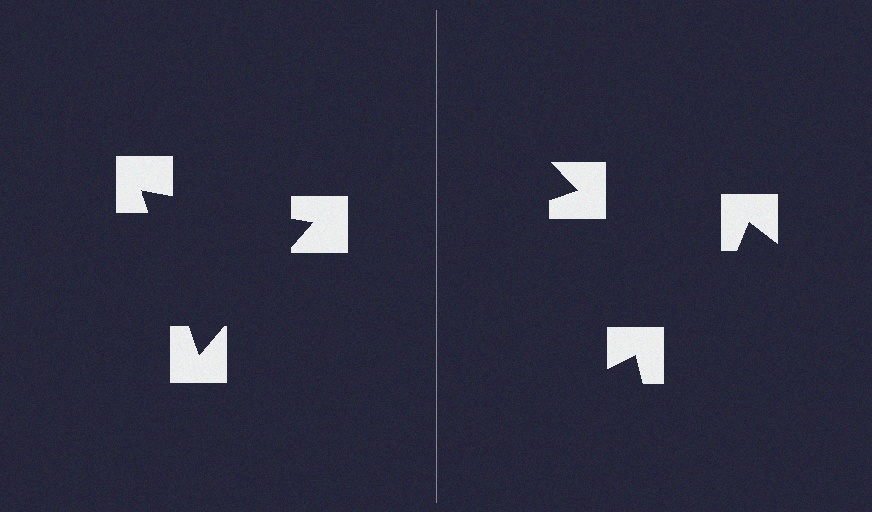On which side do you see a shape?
An illusory triangle appears on the left side. On the right side the wedge cuts are rotated, so no coherent shape forms.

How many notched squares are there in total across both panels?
6 — 3 on each side.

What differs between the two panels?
The notched squares are positioned identically on both sides; only the wedge orientations differ. On the left they align to a triangle; on the right they are misaligned.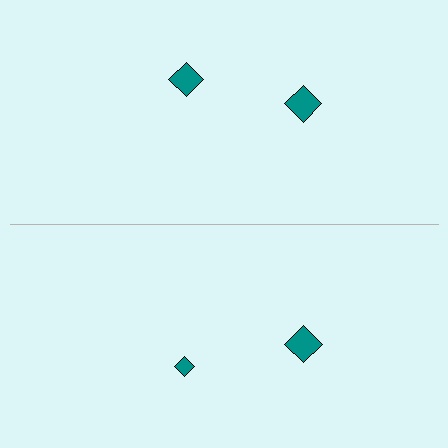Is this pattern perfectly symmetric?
No, the pattern is not perfectly symmetric. The teal diamond on the bottom side has a different size than its mirror counterpart.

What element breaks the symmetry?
The teal diamond on the bottom side has a different size than its mirror counterpart.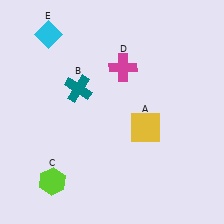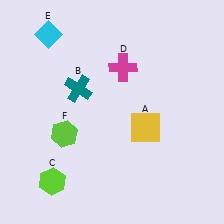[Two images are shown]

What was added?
A lime hexagon (F) was added in Image 2.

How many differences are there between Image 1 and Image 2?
There is 1 difference between the two images.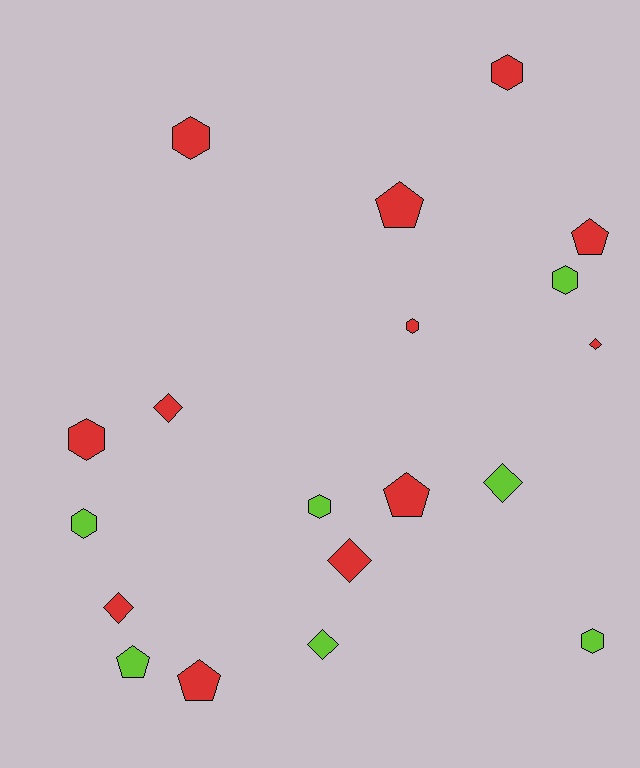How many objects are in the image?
There are 19 objects.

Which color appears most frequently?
Red, with 12 objects.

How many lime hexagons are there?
There are 4 lime hexagons.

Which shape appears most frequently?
Hexagon, with 8 objects.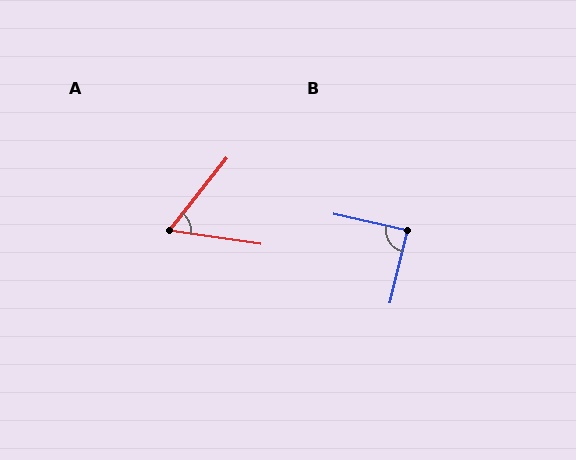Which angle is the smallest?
A, at approximately 61 degrees.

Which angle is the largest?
B, at approximately 89 degrees.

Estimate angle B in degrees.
Approximately 89 degrees.